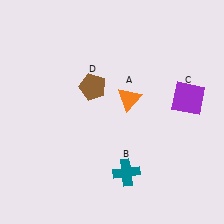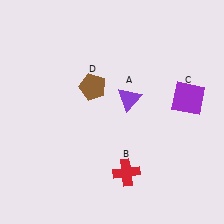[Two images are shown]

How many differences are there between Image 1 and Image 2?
There are 2 differences between the two images.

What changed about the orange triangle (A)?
In Image 1, A is orange. In Image 2, it changed to purple.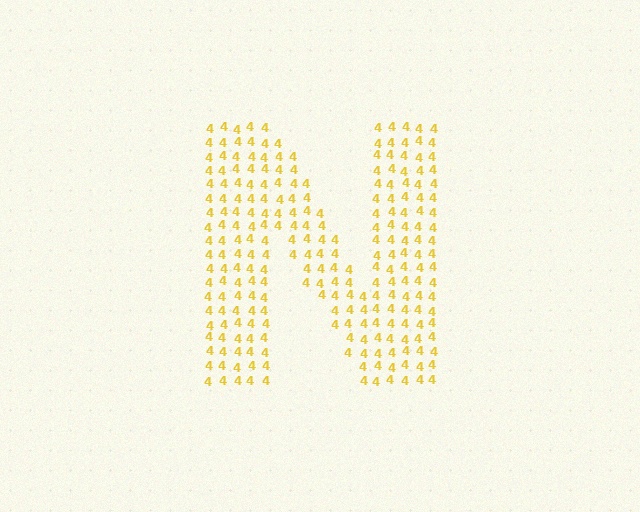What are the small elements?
The small elements are digit 4's.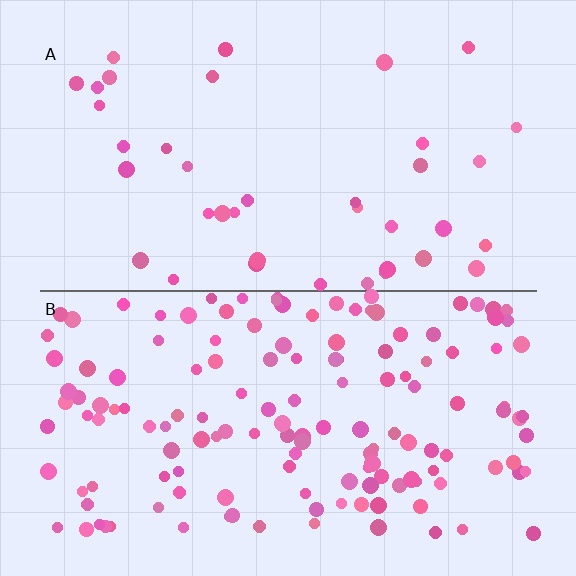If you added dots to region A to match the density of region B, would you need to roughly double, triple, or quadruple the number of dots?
Approximately quadruple.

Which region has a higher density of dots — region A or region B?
B (the bottom).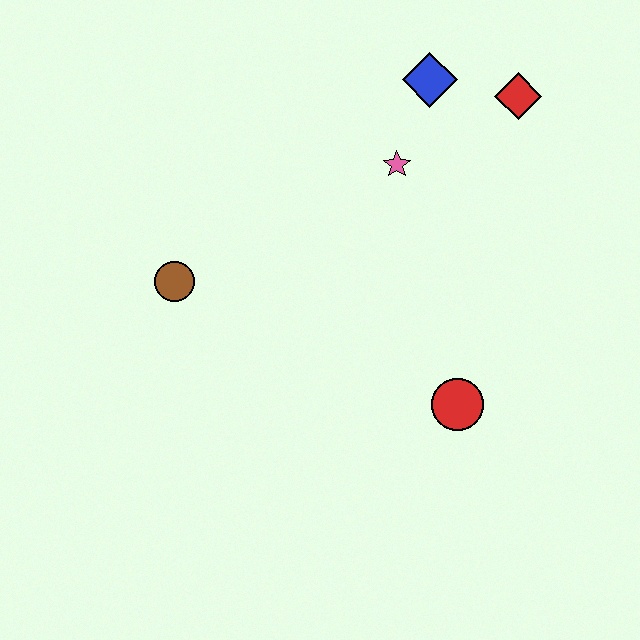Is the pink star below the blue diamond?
Yes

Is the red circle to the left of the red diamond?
Yes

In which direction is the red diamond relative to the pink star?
The red diamond is to the right of the pink star.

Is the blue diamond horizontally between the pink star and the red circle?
Yes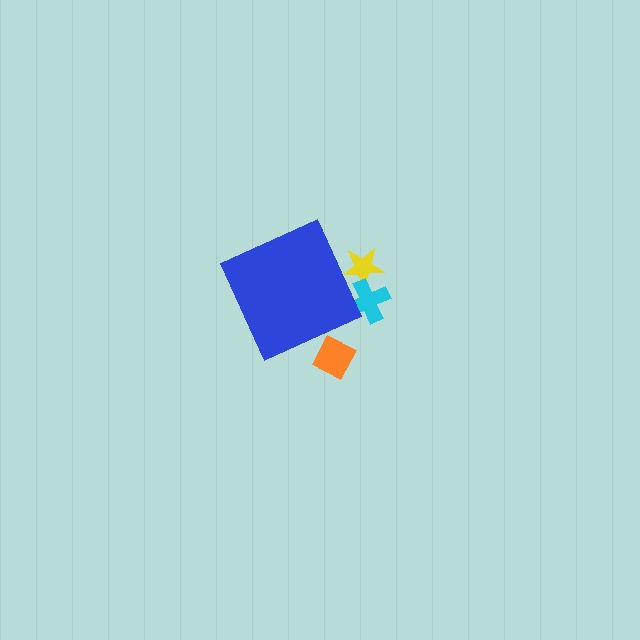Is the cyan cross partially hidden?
Yes, the cyan cross is partially hidden behind the blue diamond.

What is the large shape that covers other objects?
A blue diamond.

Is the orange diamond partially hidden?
Yes, the orange diamond is partially hidden behind the blue diamond.